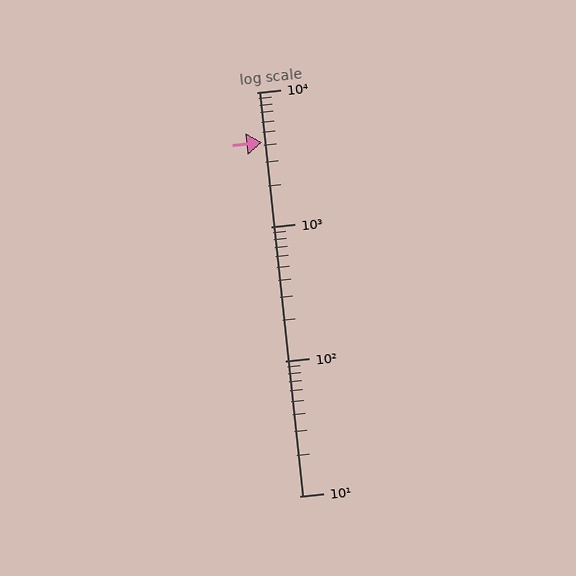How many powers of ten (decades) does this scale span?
The scale spans 3 decades, from 10 to 10000.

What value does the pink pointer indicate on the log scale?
The pointer indicates approximately 4200.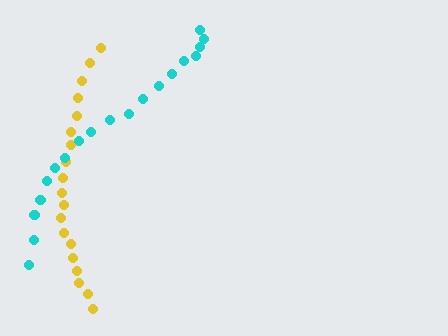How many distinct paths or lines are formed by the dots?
There are 2 distinct paths.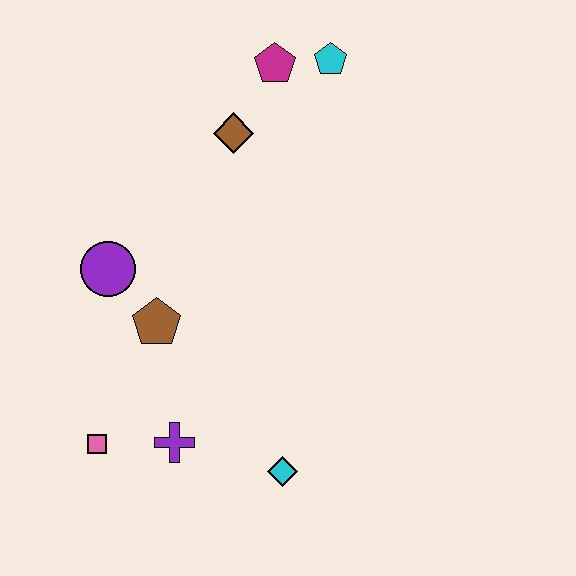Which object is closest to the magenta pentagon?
The cyan pentagon is closest to the magenta pentagon.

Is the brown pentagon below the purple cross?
No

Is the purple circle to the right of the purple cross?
No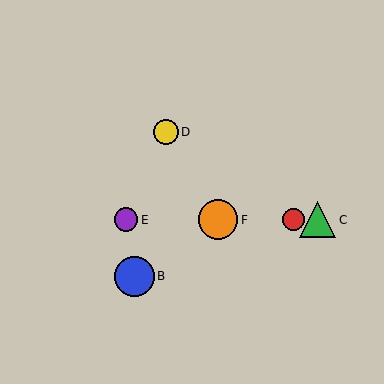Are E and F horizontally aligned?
Yes, both are at y≈220.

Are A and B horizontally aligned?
No, A is at y≈220 and B is at y≈276.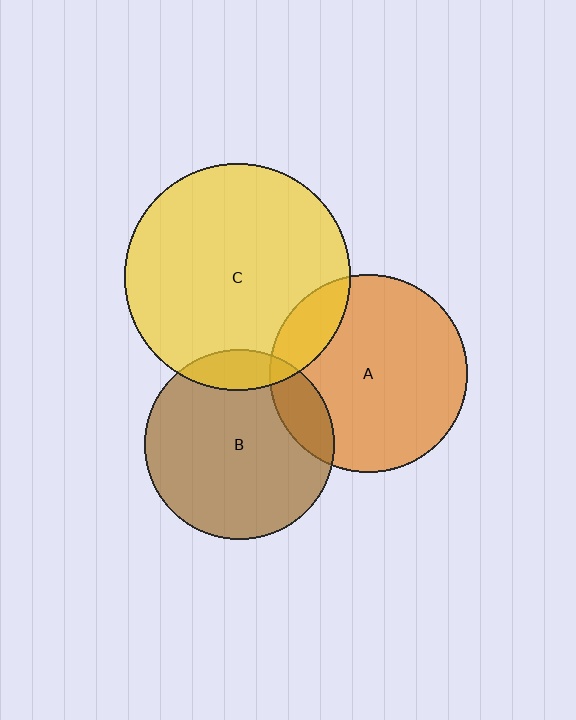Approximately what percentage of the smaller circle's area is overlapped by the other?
Approximately 15%.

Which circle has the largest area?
Circle C (yellow).